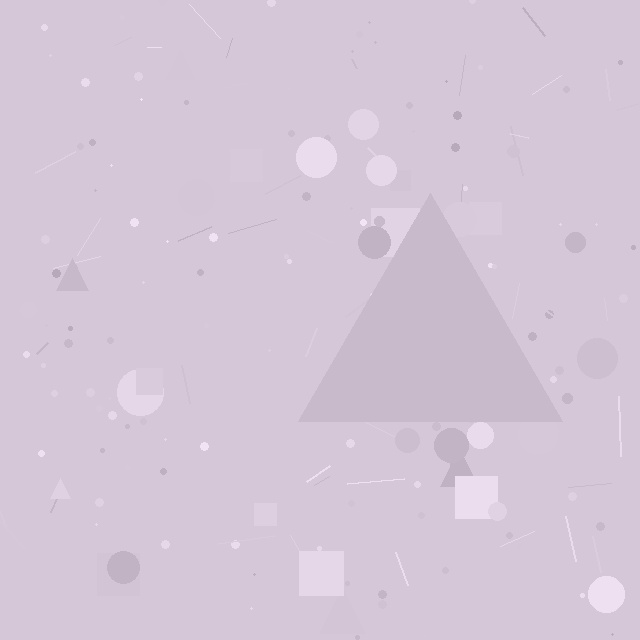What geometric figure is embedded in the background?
A triangle is embedded in the background.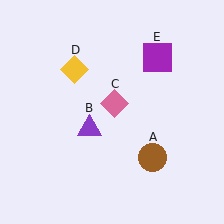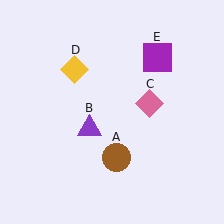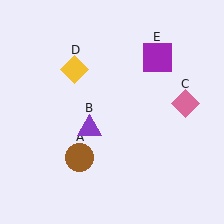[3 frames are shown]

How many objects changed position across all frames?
2 objects changed position: brown circle (object A), pink diamond (object C).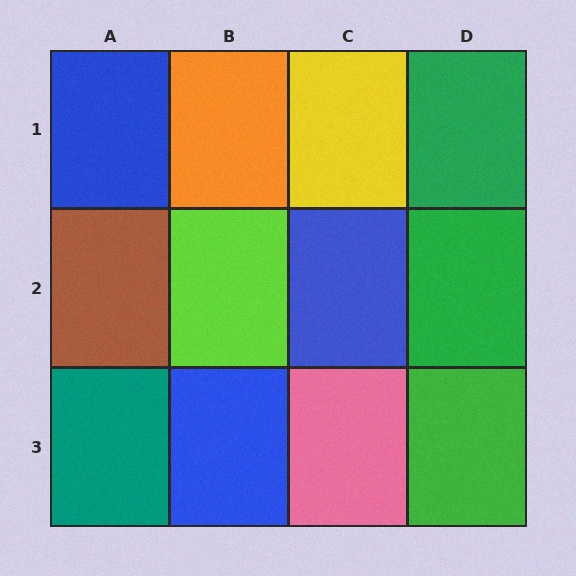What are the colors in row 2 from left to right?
Brown, lime, blue, green.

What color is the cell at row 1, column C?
Yellow.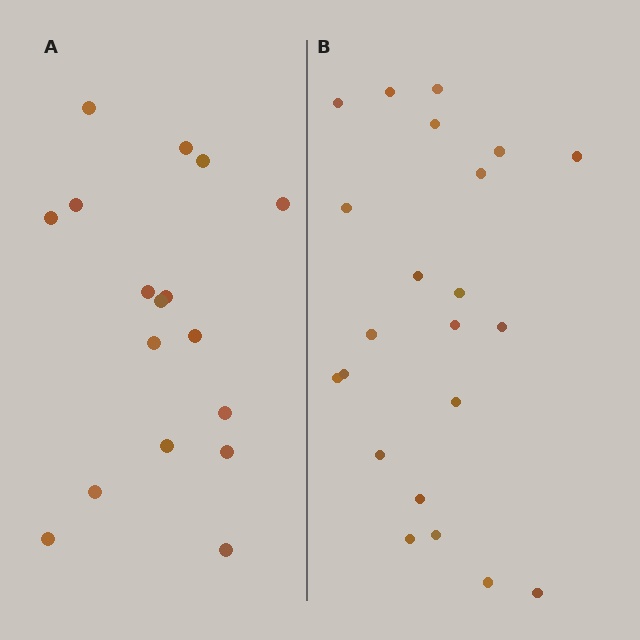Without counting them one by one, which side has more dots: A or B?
Region B (the right region) has more dots.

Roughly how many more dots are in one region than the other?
Region B has about 5 more dots than region A.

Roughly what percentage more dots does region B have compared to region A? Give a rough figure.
About 30% more.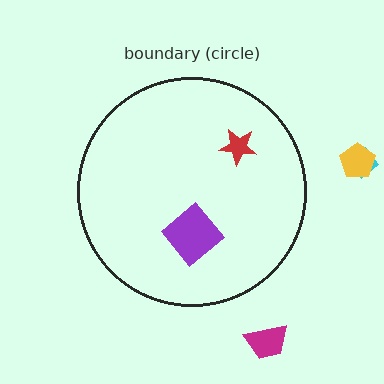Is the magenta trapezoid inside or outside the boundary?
Outside.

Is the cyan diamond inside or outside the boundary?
Outside.